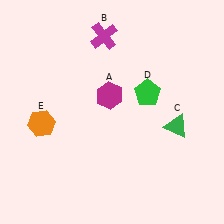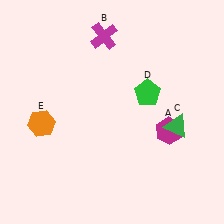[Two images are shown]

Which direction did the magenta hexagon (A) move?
The magenta hexagon (A) moved right.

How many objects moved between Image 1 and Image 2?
1 object moved between the two images.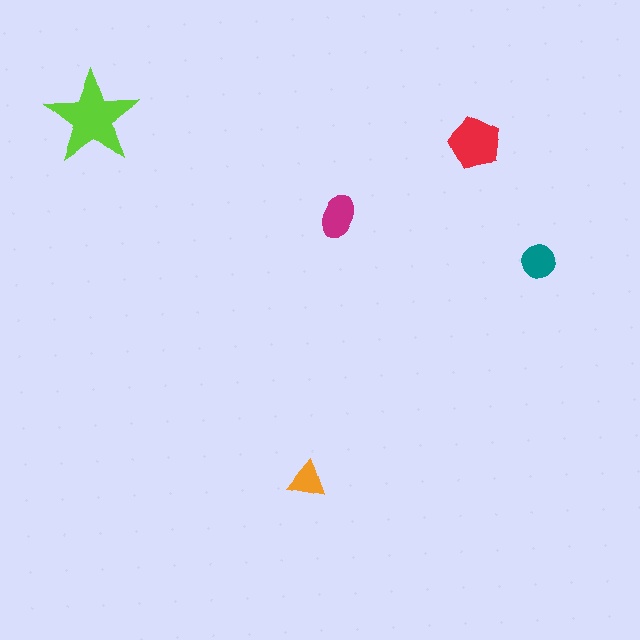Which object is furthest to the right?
The teal circle is rightmost.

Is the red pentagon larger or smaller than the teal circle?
Larger.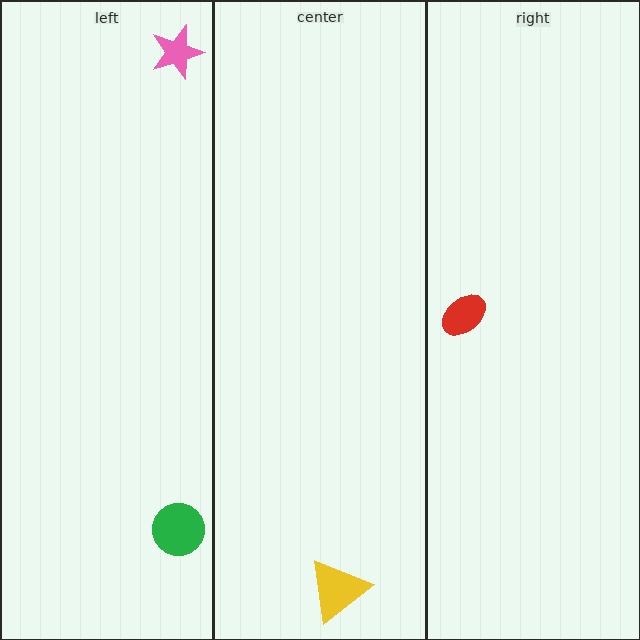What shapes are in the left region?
The green circle, the pink star.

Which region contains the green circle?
The left region.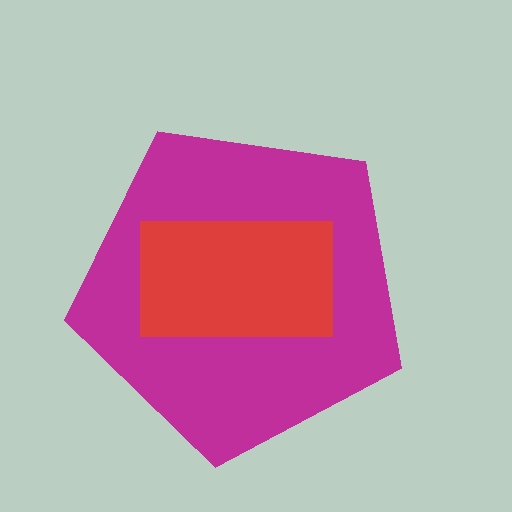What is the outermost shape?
The magenta pentagon.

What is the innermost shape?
The red rectangle.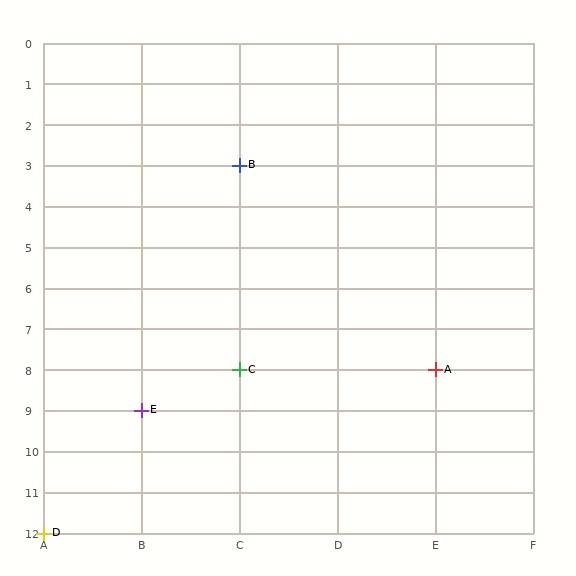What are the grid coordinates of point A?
Point A is at grid coordinates (E, 8).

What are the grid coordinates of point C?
Point C is at grid coordinates (C, 8).